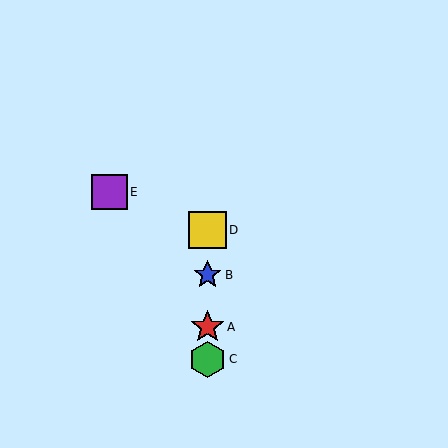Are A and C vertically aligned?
Yes, both are at x≈208.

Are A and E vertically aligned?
No, A is at x≈208 and E is at x≈110.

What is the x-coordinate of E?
Object E is at x≈110.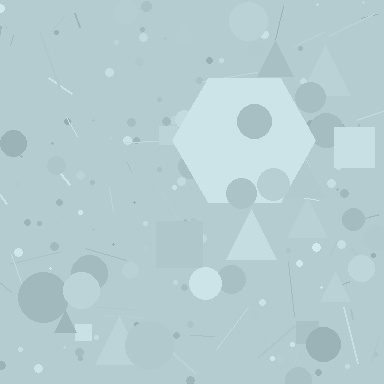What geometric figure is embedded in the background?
A hexagon is embedded in the background.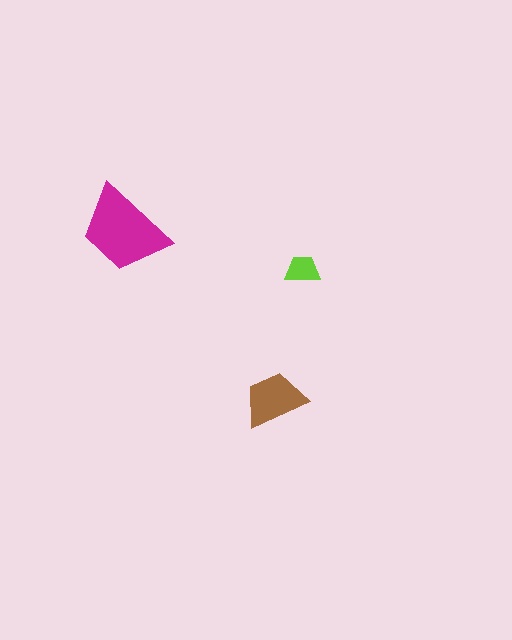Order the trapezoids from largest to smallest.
the magenta one, the brown one, the lime one.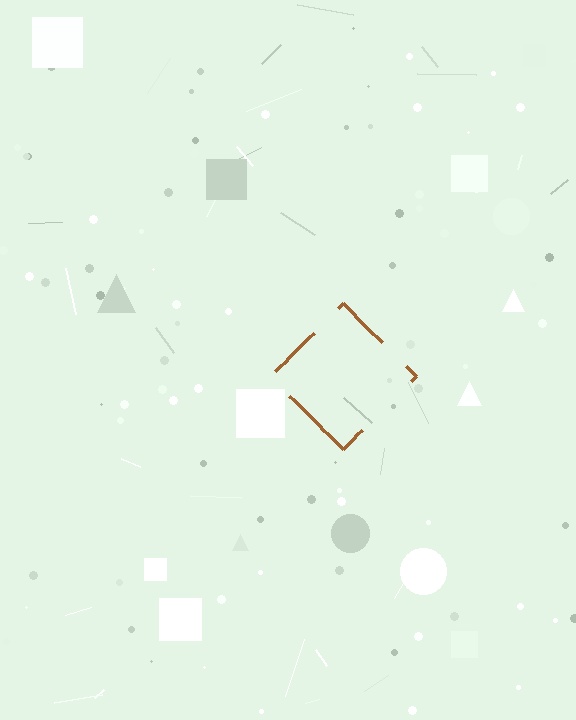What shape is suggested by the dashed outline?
The dashed outline suggests a diamond.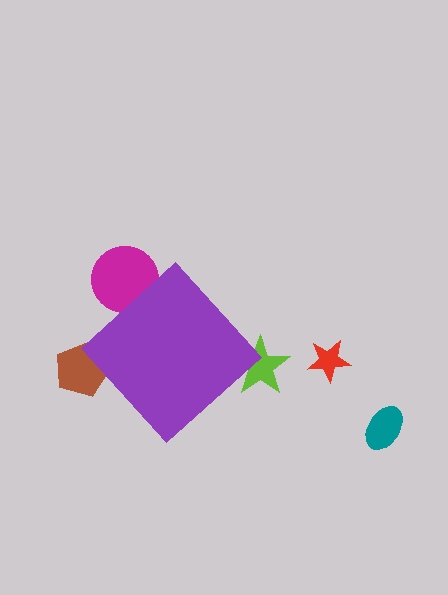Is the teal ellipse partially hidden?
No, the teal ellipse is fully visible.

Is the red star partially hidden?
No, the red star is fully visible.